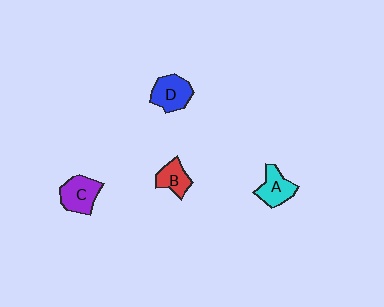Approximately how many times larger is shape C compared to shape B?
Approximately 1.3 times.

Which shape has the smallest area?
Shape B (red).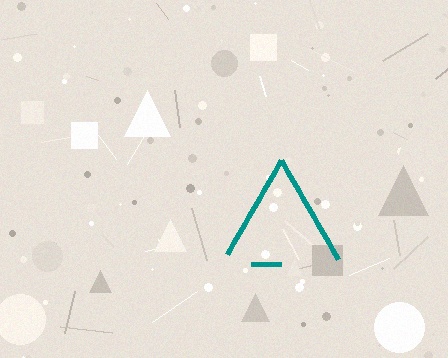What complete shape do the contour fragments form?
The contour fragments form a triangle.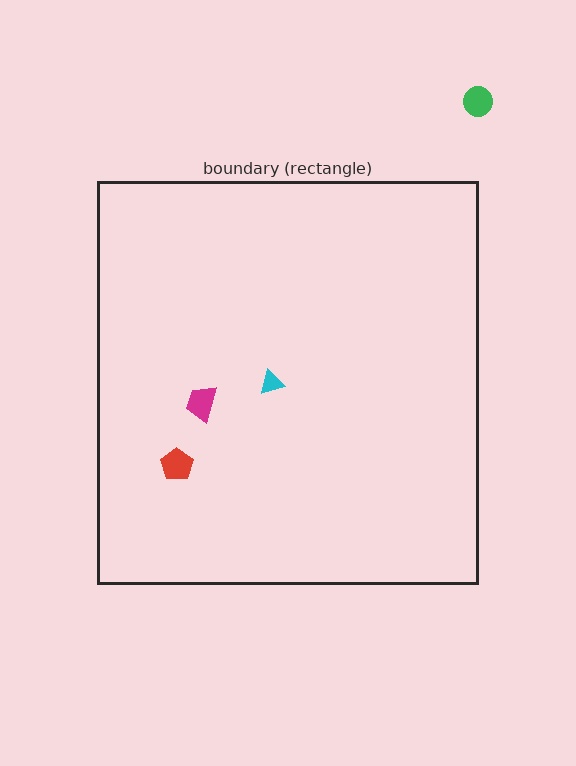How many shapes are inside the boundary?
3 inside, 1 outside.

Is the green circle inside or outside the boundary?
Outside.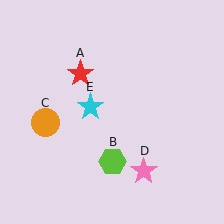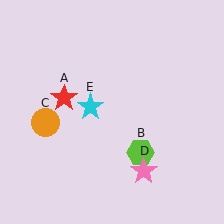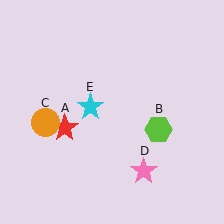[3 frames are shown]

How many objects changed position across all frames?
2 objects changed position: red star (object A), lime hexagon (object B).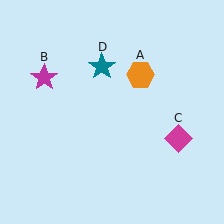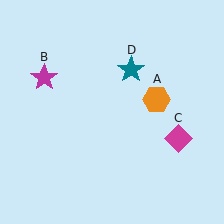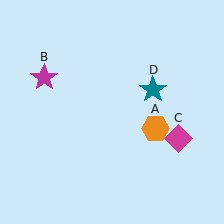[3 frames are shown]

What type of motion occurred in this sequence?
The orange hexagon (object A), teal star (object D) rotated clockwise around the center of the scene.